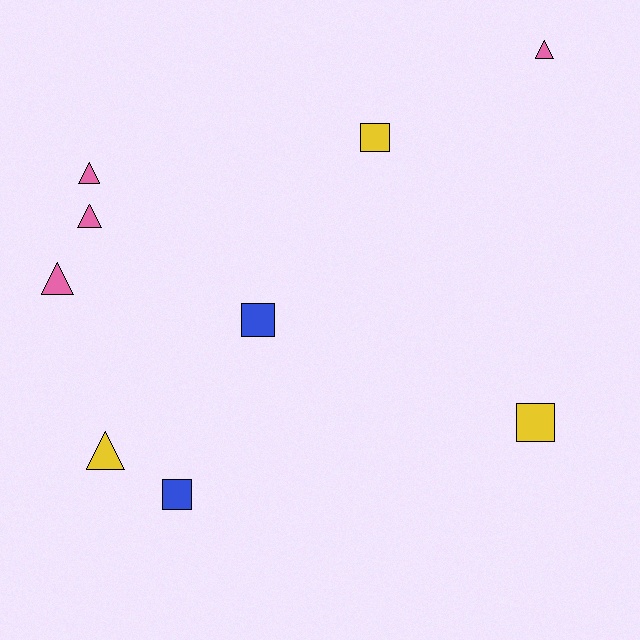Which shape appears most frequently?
Triangle, with 5 objects.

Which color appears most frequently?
Pink, with 4 objects.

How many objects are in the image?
There are 9 objects.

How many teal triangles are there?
There are no teal triangles.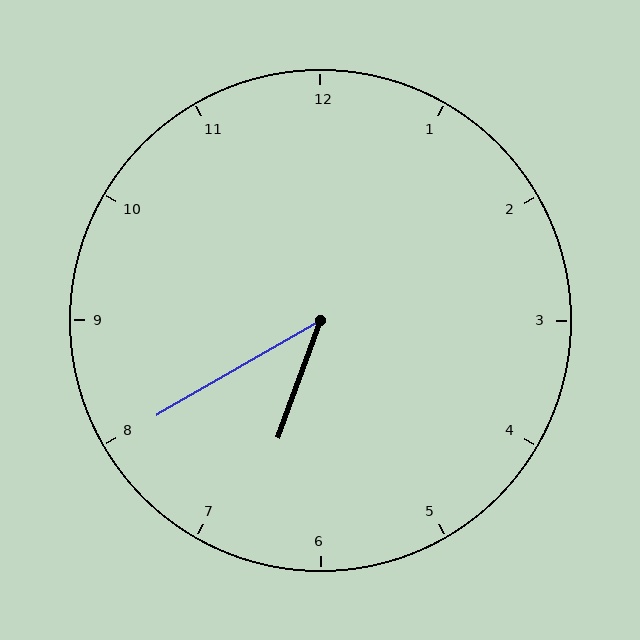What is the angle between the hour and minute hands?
Approximately 40 degrees.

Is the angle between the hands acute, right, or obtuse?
It is acute.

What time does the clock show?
6:40.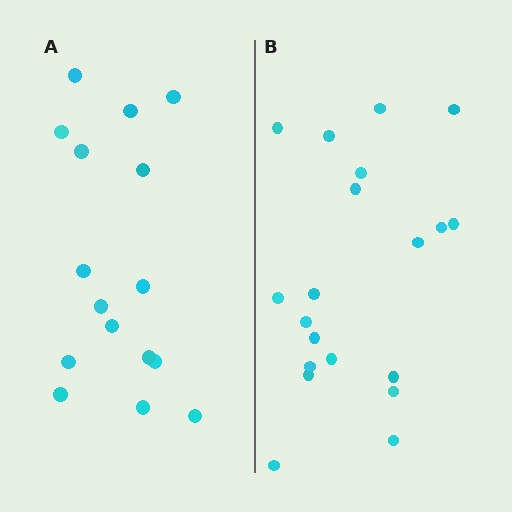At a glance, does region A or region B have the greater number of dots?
Region B (the right region) has more dots.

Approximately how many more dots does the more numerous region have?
Region B has about 4 more dots than region A.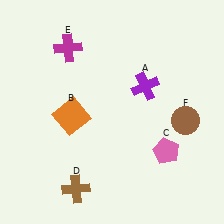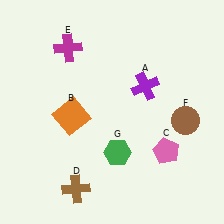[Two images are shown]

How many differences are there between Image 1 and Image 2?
There is 1 difference between the two images.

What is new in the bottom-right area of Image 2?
A green hexagon (G) was added in the bottom-right area of Image 2.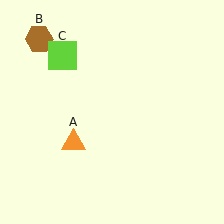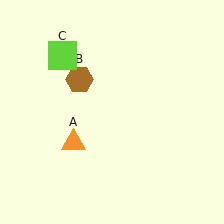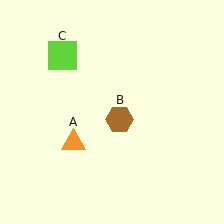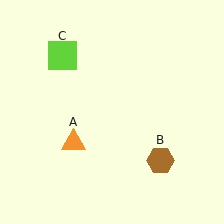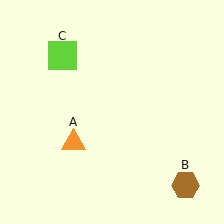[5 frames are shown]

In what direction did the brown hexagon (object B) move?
The brown hexagon (object B) moved down and to the right.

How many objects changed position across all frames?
1 object changed position: brown hexagon (object B).